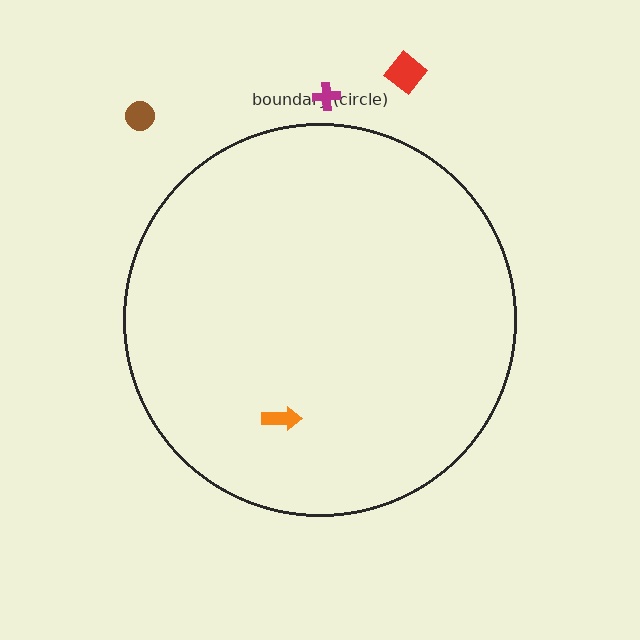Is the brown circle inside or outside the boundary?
Outside.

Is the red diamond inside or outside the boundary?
Outside.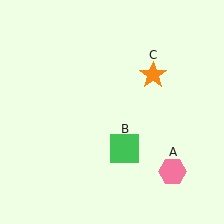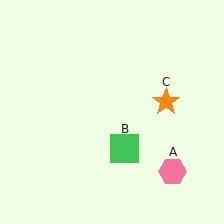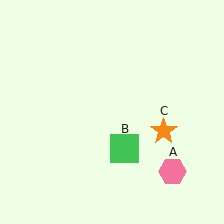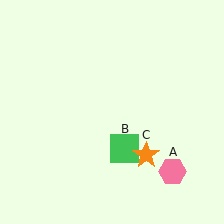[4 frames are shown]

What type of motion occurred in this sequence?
The orange star (object C) rotated clockwise around the center of the scene.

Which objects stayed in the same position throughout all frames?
Pink hexagon (object A) and green square (object B) remained stationary.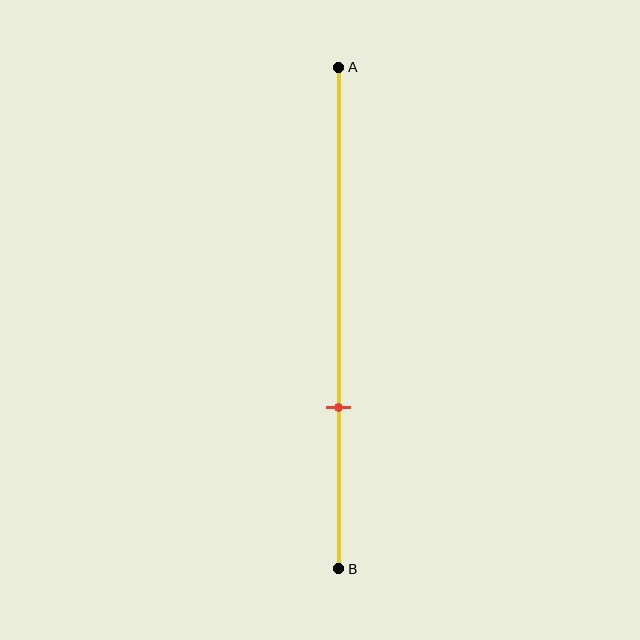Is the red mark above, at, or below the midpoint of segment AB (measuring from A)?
The red mark is below the midpoint of segment AB.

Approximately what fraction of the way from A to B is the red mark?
The red mark is approximately 70% of the way from A to B.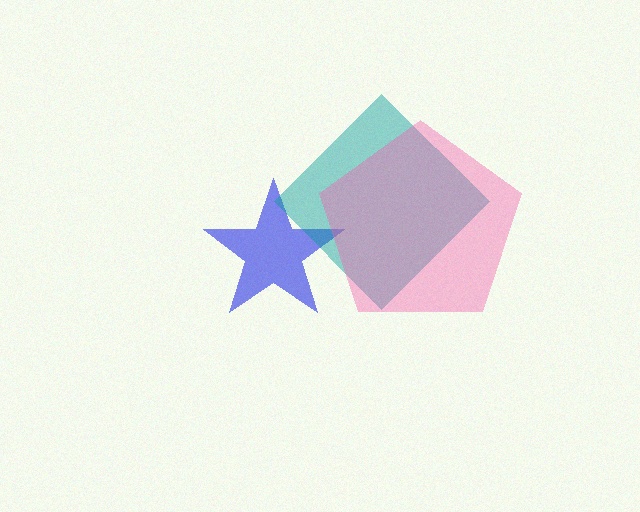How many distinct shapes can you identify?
There are 3 distinct shapes: a blue star, a teal diamond, a pink pentagon.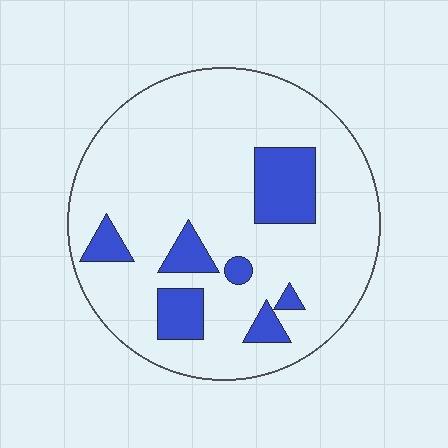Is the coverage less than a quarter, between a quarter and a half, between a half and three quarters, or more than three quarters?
Less than a quarter.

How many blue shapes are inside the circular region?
7.